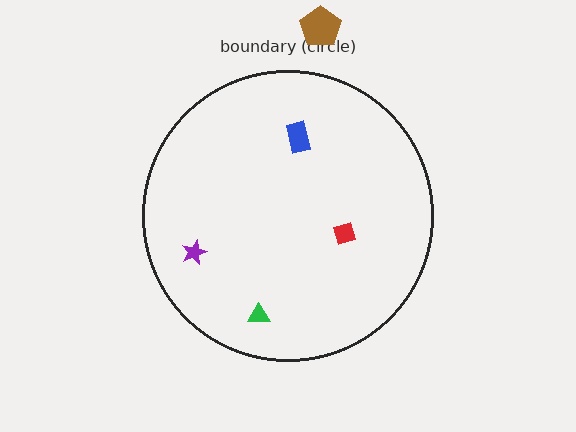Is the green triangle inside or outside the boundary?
Inside.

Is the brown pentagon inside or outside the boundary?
Outside.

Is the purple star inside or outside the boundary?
Inside.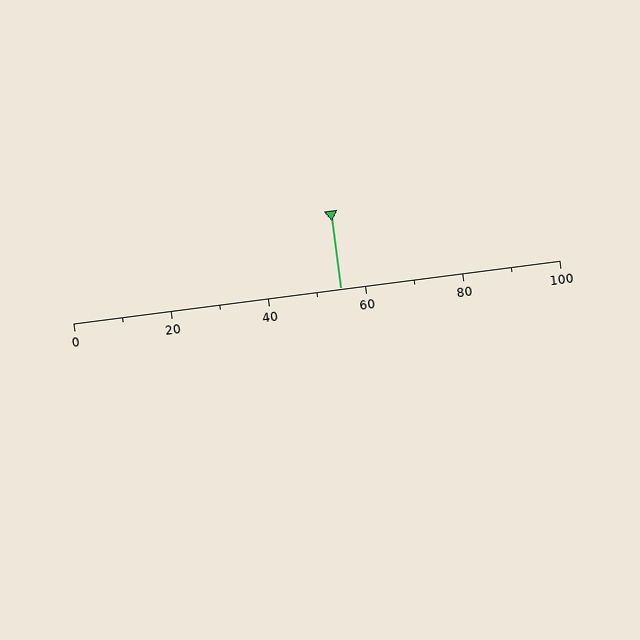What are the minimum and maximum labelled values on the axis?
The axis runs from 0 to 100.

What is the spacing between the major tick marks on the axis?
The major ticks are spaced 20 apart.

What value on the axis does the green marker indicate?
The marker indicates approximately 55.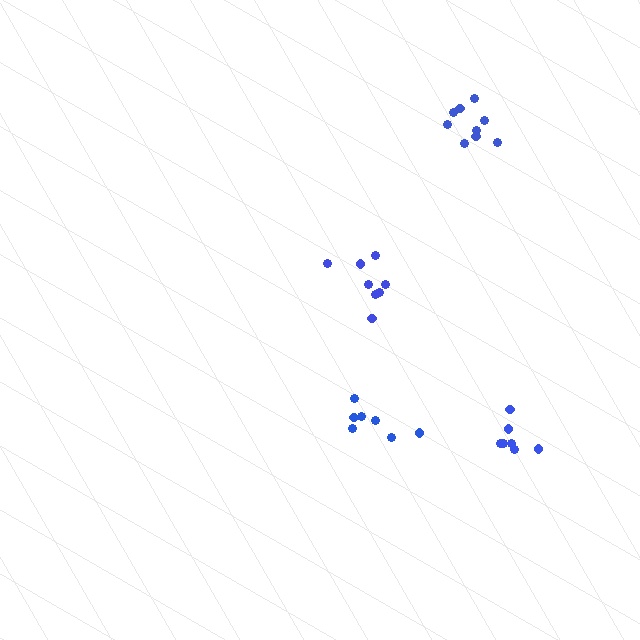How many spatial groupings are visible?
There are 4 spatial groupings.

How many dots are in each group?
Group 1: 7 dots, Group 2: 7 dots, Group 3: 9 dots, Group 4: 8 dots (31 total).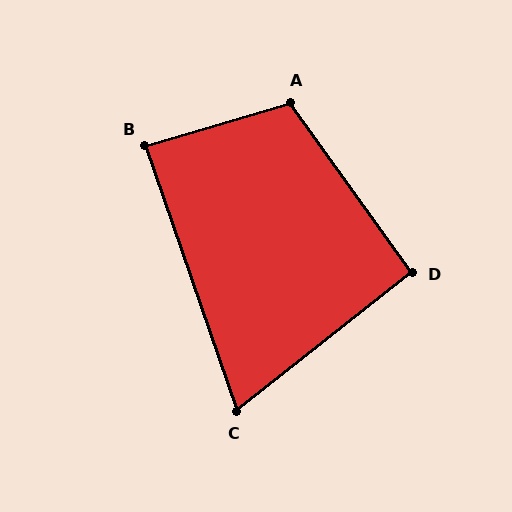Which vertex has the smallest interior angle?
C, at approximately 71 degrees.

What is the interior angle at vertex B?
Approximately 87 degrees (approximately right).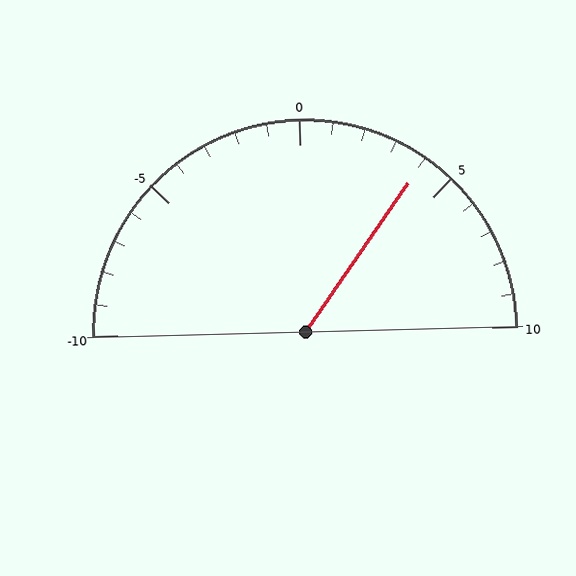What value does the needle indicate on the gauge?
The needle indicates approximately 4.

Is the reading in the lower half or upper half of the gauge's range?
The reading is in the upper half of the range (-10 to 10).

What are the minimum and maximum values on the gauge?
The gauge ranges from -10 to 10.